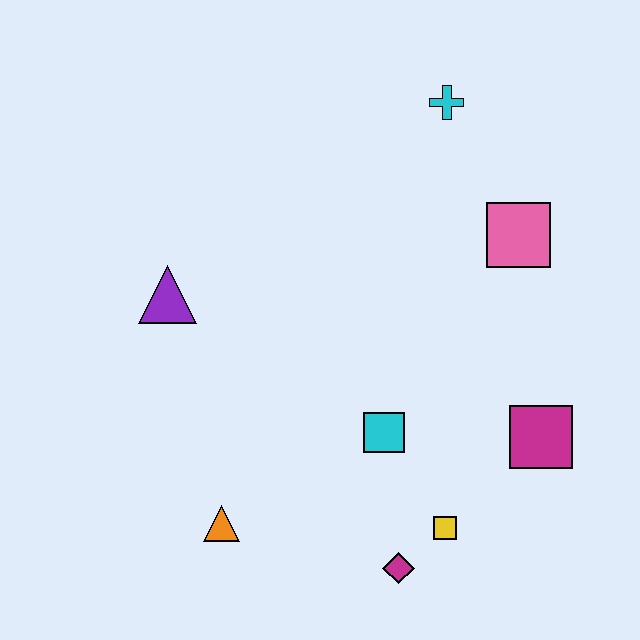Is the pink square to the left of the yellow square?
No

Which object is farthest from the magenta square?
The purple triangle is farthest from the magenta square.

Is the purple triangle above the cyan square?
Yes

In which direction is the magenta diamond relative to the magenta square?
The magenta diamond is to the left of the magenta square.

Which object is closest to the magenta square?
The yellow square is closest to the magenta square.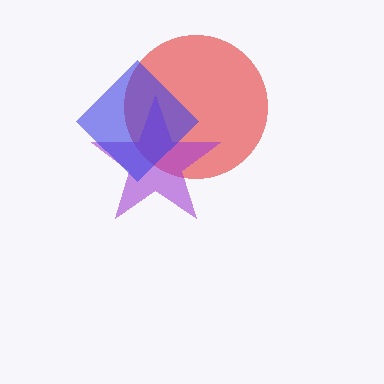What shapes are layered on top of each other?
The layered shapes are: a red circle, a purple star, a blue diamond.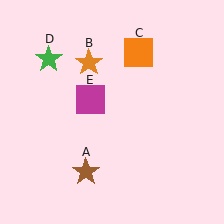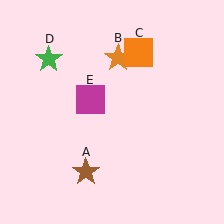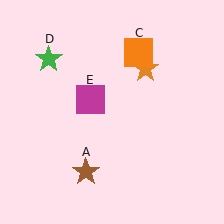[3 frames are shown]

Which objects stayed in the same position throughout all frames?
Brown star (object A) and orange square (object C) and green star (object D) and magenta square (object E) remained stationary.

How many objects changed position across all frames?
1 object changed position: orange star (object B).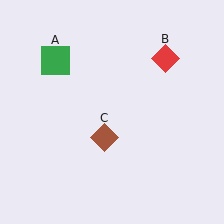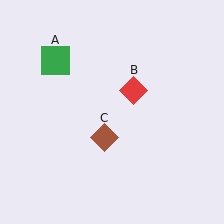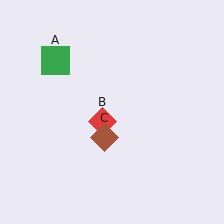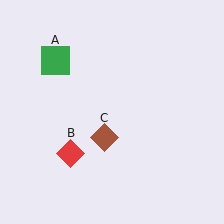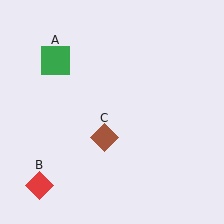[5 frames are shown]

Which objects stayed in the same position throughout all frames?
Green square (object A) and brown diamond (object C) remained stationary.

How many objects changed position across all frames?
1 object changed position: red diamond (object B).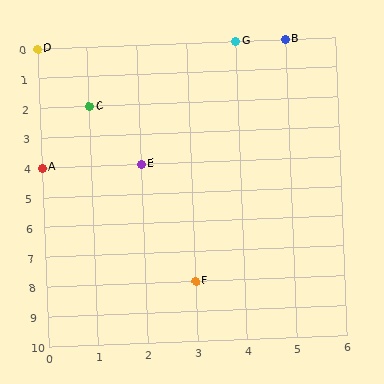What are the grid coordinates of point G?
Point G is at grid coordinates (4, 0).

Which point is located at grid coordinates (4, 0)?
Point G is at (4, 0).